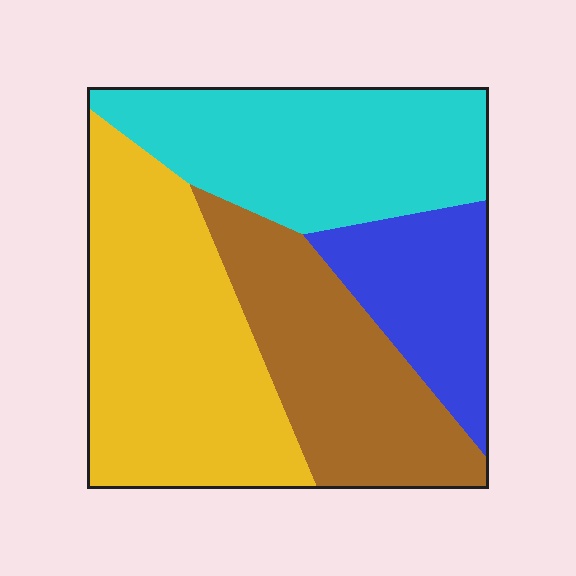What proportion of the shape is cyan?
Cyan takes up about one quarter (1/4) of the shape.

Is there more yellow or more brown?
Yellow.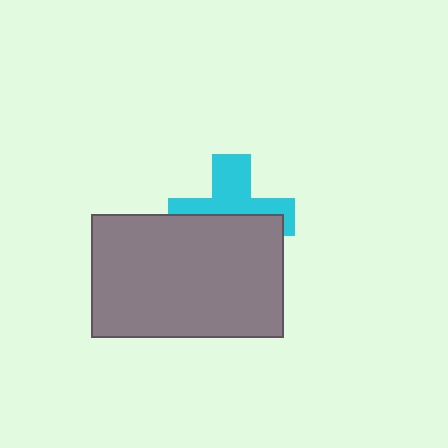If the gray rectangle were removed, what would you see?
You would see the complete cyan cross.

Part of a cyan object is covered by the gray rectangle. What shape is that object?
It is a cross.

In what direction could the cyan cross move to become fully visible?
The cyan cross could move up. That would shift it out from behind the gray rectangle entirely.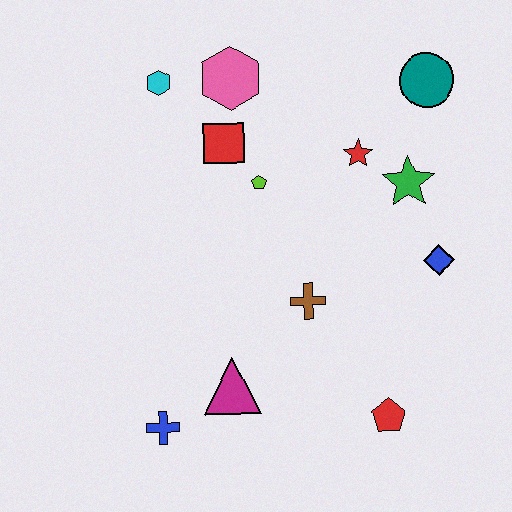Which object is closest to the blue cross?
The magenta triangle is closest to the blue cross.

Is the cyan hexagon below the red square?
No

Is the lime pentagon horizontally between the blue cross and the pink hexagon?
No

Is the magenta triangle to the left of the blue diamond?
Yes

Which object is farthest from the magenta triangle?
The teal circle is farthest from the magenta triangle.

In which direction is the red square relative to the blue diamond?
The red square is to the left of the blue diamond.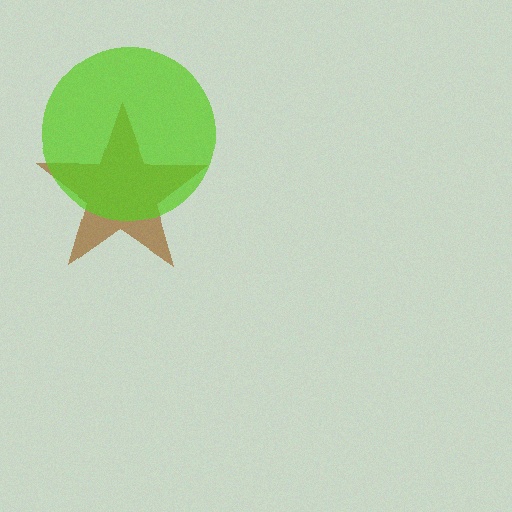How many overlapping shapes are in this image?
There are 2 overlapping shapes in the image.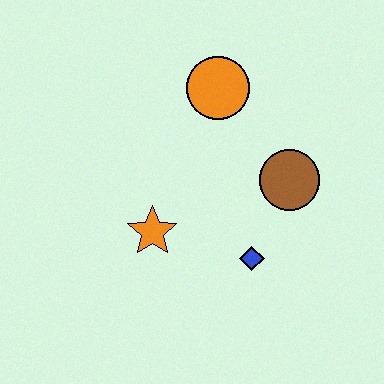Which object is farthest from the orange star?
The orange circle is farthest from the orange star.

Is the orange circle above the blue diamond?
Yes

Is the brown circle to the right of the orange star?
Yes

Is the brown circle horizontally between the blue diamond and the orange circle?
No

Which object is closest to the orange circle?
The brown circle is closest to the orange circle.